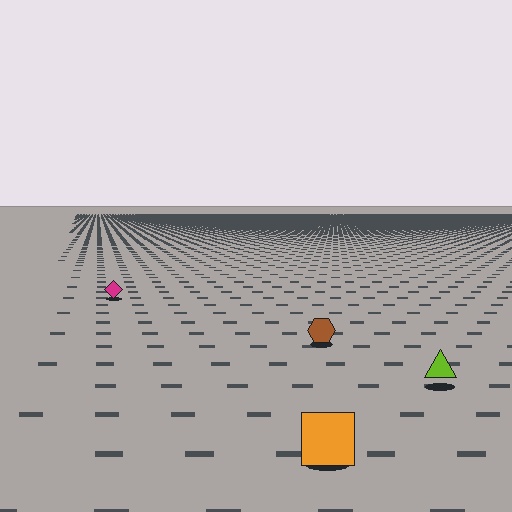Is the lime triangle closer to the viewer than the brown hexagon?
Yes. The lime triangle is closer — you can tell from the texture gradient: the ground texture is coarser near it.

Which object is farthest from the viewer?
The magenta diamond is farthest from the viewer. It appears smaller and the ground texture around it is denser.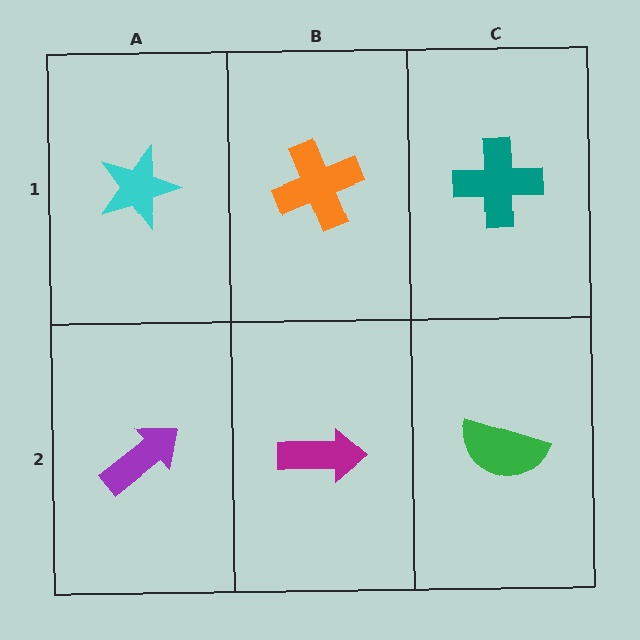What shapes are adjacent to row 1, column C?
A green semicircle (row 2, column C), an orange cross (row 1, column B).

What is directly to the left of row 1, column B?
A cyan star.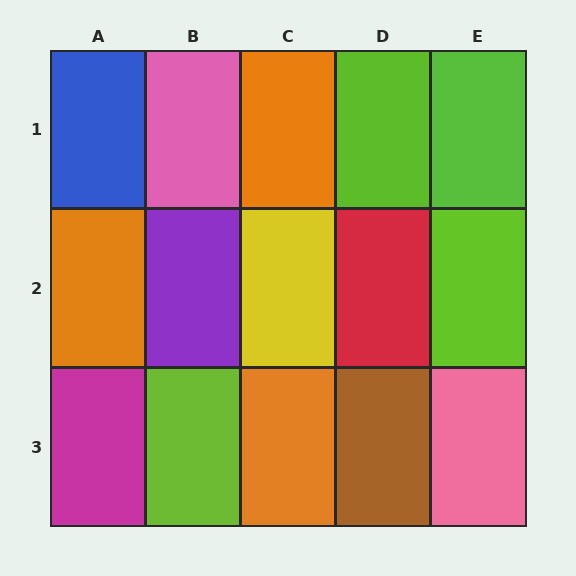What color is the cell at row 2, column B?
Purple.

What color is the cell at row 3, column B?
Lime.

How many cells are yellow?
1 cell is yellow.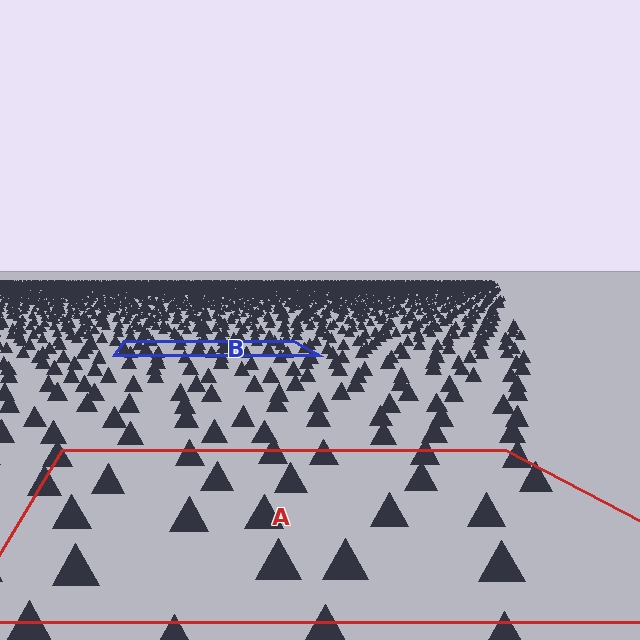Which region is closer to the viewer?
Region A is closer. The texture elements there are larger and more spread out.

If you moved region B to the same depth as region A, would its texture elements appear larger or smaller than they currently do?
They would appear larger. At a closer depth, the same texture elements are projected at a bigger on-screen size.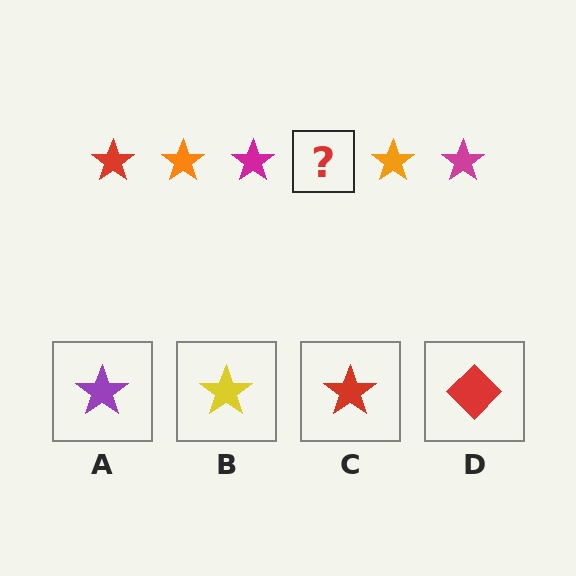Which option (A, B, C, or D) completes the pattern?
C.